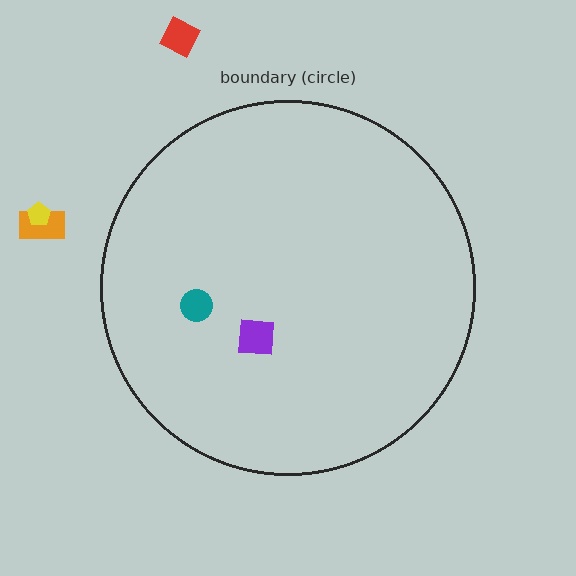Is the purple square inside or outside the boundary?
Inside.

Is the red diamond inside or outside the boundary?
Outside.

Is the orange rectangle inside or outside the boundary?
Outside.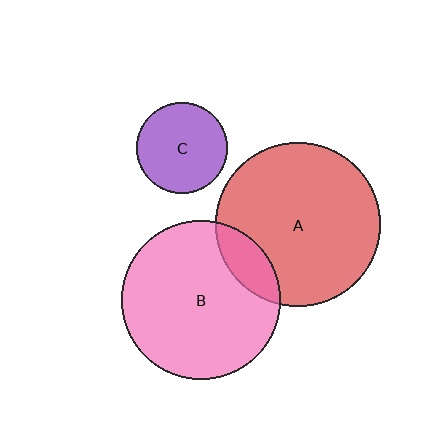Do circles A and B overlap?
Yes.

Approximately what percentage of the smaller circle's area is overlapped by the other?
Approximately 15%.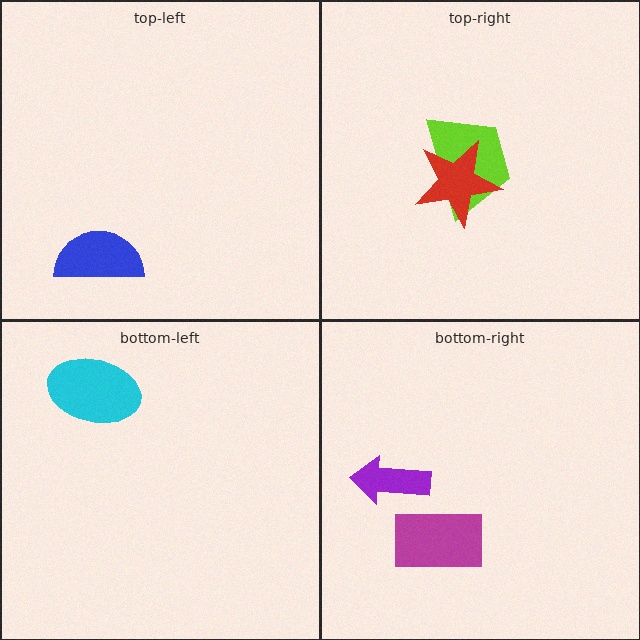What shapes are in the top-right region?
The lime trapezoid, the red star.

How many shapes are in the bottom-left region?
1.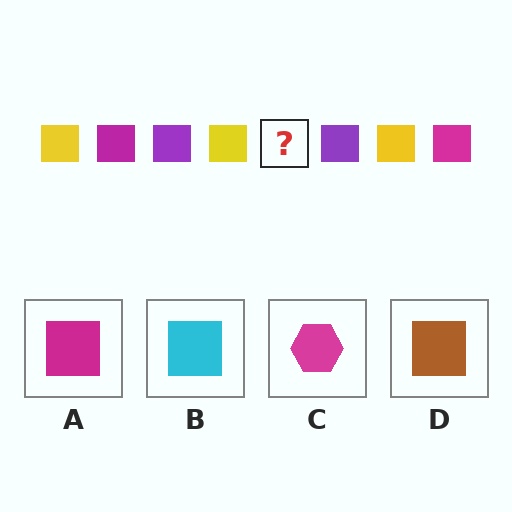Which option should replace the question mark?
Option A.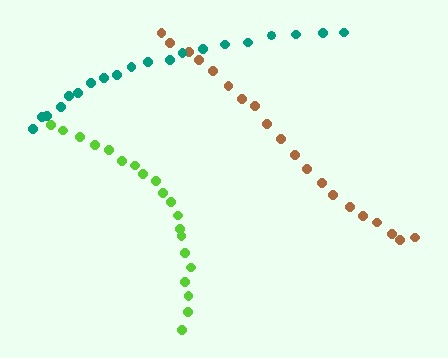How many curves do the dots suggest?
There are 3 distinct paths.